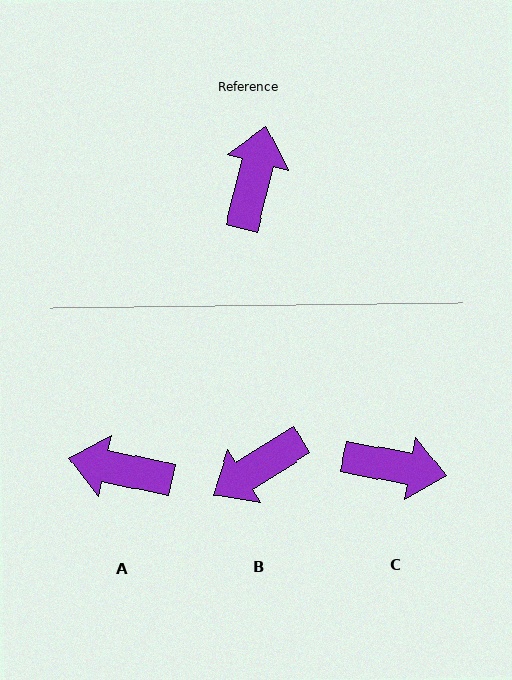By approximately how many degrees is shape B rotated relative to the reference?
Approximately 136 degrees counter-clockwise.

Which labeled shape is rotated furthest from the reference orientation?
B, about 136 degrees away.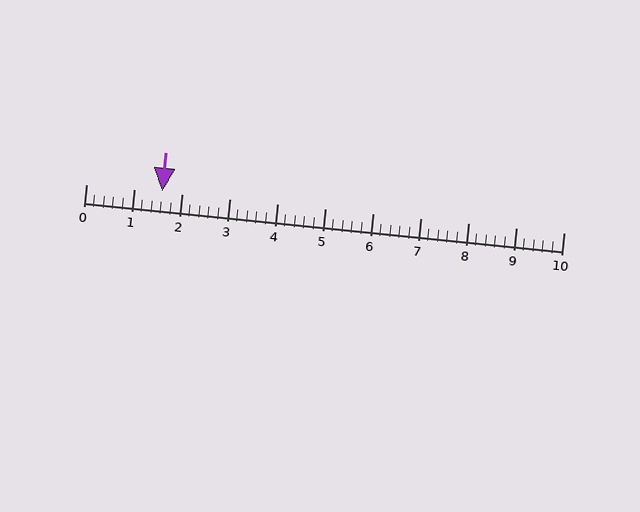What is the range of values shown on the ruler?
The ruler shows values from 0 to 10.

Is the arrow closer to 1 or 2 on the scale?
The arrow is closer to 2.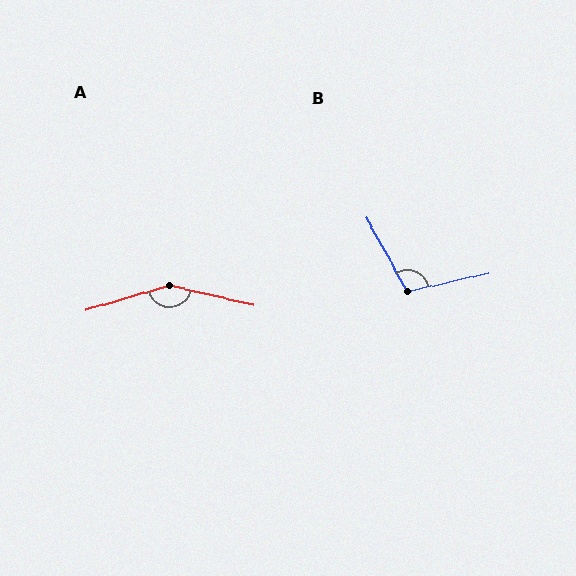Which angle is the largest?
A, at approximately 150 degrees.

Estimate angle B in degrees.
Approximately 107 degrees.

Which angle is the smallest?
B, at approximately 107 degrees.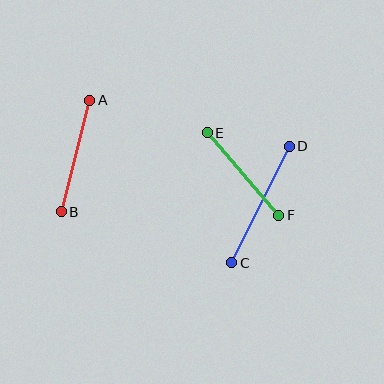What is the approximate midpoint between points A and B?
The midpoint is at approximately (75, 156) pixels.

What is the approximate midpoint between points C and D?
The midpoint is at approximately (261, 204) pixels.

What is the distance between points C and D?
The distance is approximately 130 pixels.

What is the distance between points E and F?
The distance is approximately 109 pixels.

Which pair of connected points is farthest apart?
Points C and D are farthest apart.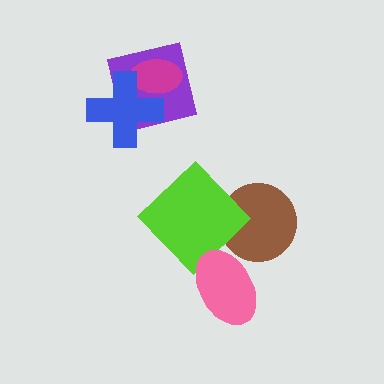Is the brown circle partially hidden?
Yes, it is partially covered by another shape.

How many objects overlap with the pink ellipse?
0 objects overlap with the pink ellipse.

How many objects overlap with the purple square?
2 objects overlap with the purple square.